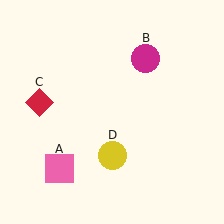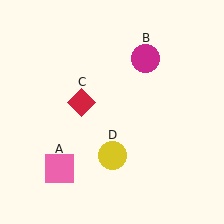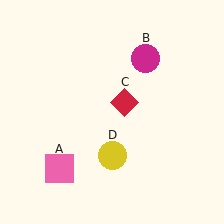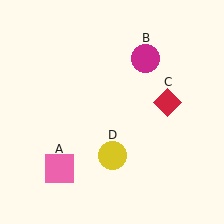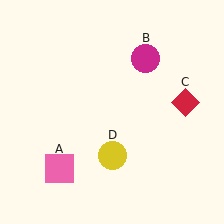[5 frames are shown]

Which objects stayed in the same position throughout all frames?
Pink square (object A) and magenta circle (object B) and yellow circle (object D) remained stationary.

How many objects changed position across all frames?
1 object changed position: red diamond (object C).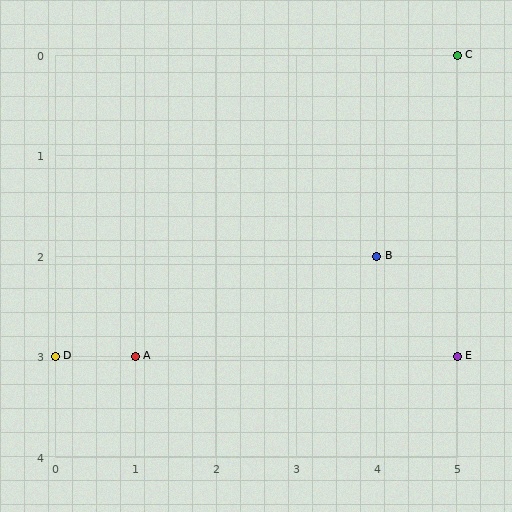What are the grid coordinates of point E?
Point E is at grid coordinates (5, 3).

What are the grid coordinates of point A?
Point A is at grid coordinates (1, 3).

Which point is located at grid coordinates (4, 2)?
Point B is at (4, 2).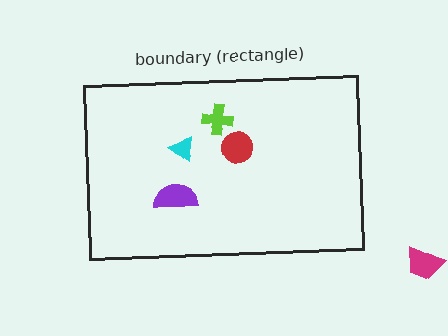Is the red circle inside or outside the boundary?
Inside.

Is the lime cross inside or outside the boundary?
Inside.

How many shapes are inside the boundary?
4 inside, 1 outside.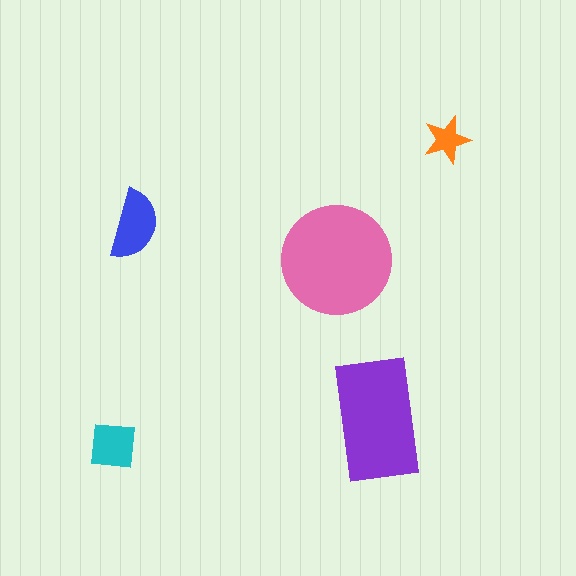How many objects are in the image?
There are 5 objects in the image.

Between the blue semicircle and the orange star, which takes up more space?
The blue semicircle.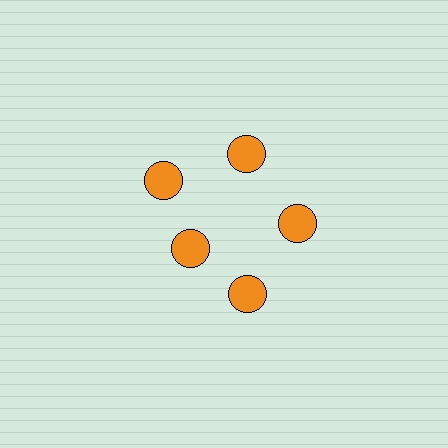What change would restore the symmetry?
The symmetry would be restored by moving it outward, back onto the ring so that all 5 circles sit at equal angles and equal distance from the center.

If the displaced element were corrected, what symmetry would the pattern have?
It would have 5-fold rotational symmetry — the pattern would map onto itself every 72 degrees.